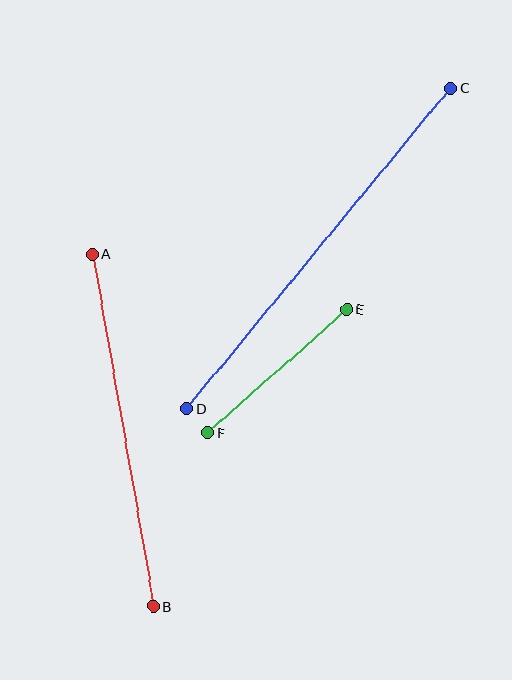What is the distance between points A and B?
The distance is approximately 358 pixels.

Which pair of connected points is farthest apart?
Points C and D are farthest apart.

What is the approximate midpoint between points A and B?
The midpoint is at approximately (123, 430) pixels.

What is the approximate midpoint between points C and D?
The midpoint is at approximately (319, 248) pixels.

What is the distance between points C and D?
The distance is approximately 415 pixels.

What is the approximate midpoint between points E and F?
The midpoint is at approximately (277, 371) pixels.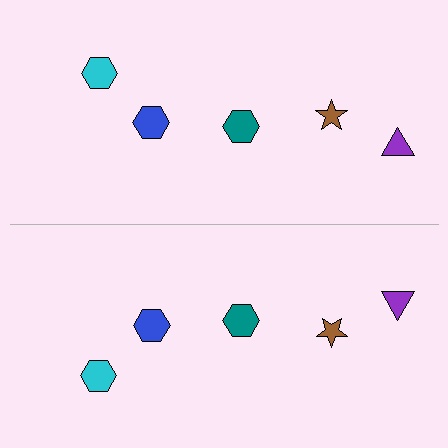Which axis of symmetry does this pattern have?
The pattern has a horizontal axis of symmetry running through the center of the image.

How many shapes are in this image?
There are 10 shapes in this image.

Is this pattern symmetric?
Yes, this pattern has bilateral (reflection) symmetry.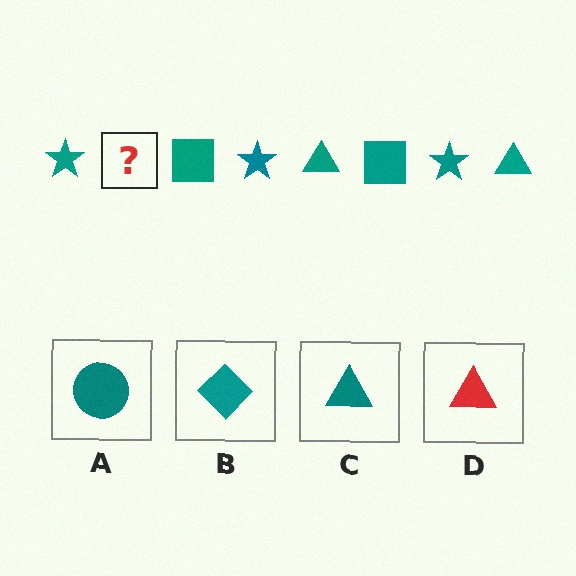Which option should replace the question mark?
Option C.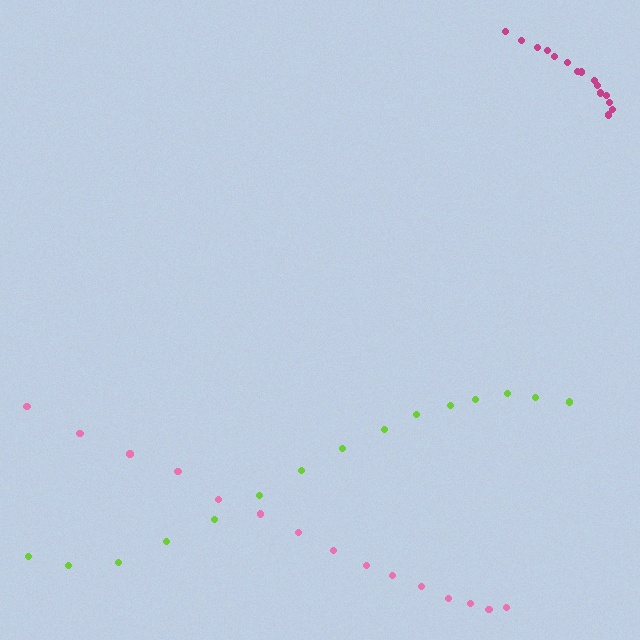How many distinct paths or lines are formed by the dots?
There are 3 distinct paths.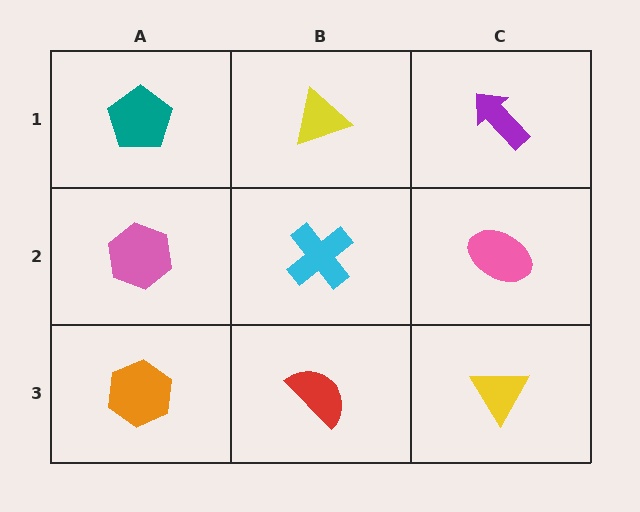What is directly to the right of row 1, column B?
A purple arrow.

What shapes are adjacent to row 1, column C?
A pink ellipse (row 2, column C), a yellow triangle (row 1, column B).